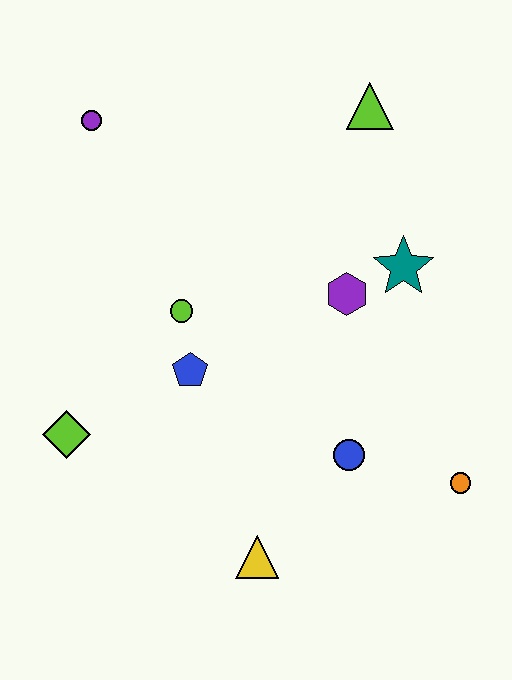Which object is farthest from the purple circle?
The orange circle is farthest from the purple circle.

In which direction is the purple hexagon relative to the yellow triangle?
The purple hexagon is above the yellow triangle.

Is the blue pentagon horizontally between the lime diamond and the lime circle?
No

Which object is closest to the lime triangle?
The teal star is closest to the lime triangle.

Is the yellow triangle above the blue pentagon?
No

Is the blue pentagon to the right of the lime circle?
Yes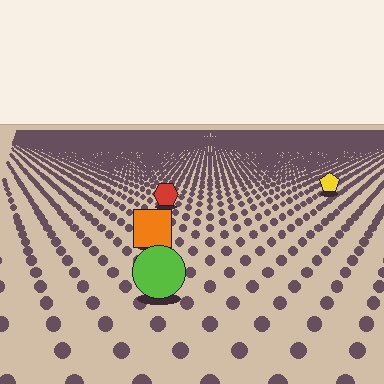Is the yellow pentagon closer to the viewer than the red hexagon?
No. The red hexagon is closer — you can tell from the texture gradient: the ground texture is coarser near it.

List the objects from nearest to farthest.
From nearest to farthest: the lime circle, the orange square, the red hexagon, the yellow pentagon.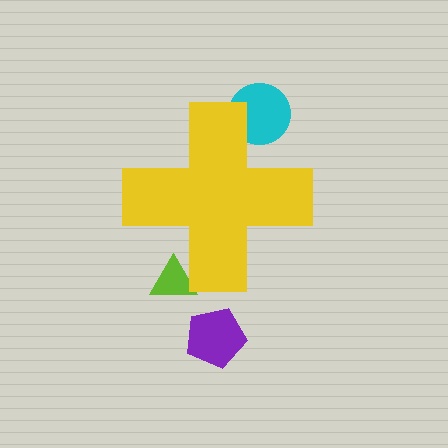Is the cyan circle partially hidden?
Yes, the cyan circle is partially hidden behind the yellow cross.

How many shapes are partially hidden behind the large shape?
2 shapes are partially hidden.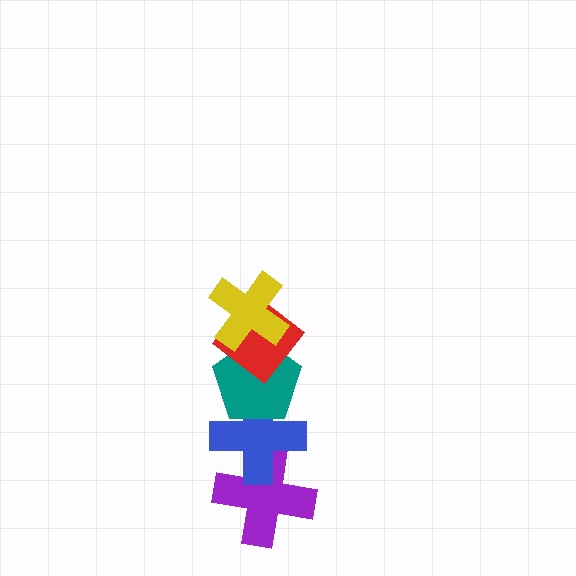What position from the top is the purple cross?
The purple cross is 5th from the top.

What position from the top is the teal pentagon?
The teal pentagon is 3rd from the top.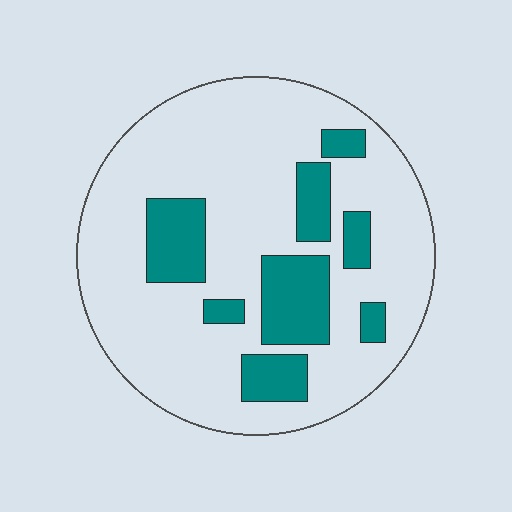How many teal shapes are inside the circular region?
8.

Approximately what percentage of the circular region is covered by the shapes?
Approximately 20%.